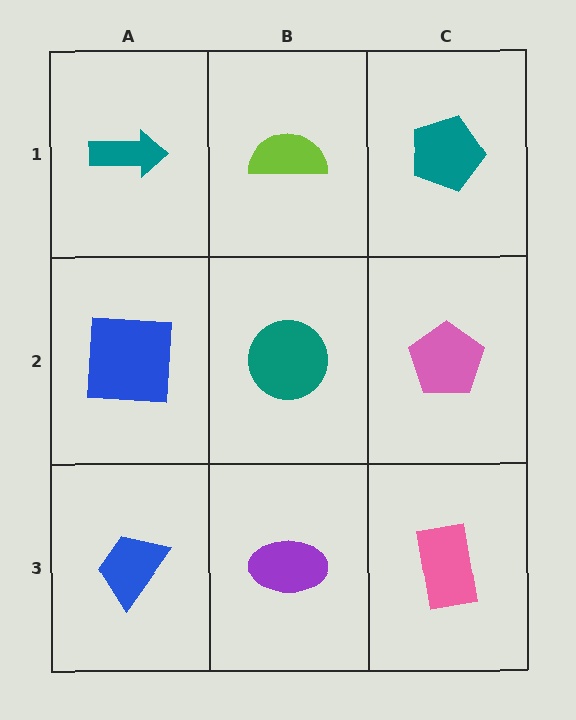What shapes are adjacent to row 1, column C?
A pink pentagon (row 2, column C), a lime semicircle (row 1, column B).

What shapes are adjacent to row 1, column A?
A blue square (row 2, column A), a lime semicircle (row 1, column B).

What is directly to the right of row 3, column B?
A pink rectangle.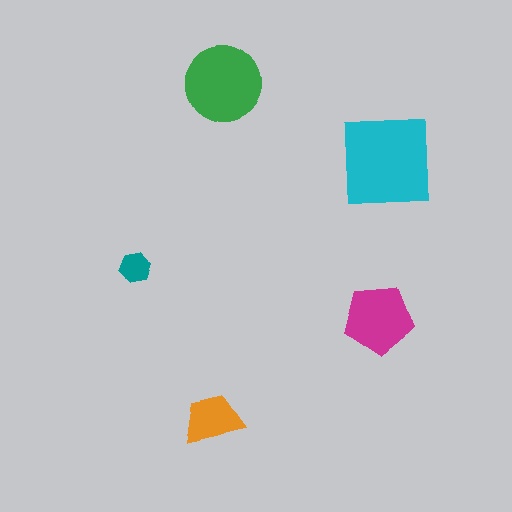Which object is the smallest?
The teal hexagon.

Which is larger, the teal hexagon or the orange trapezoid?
The orange trapezoid.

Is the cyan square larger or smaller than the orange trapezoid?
Larger.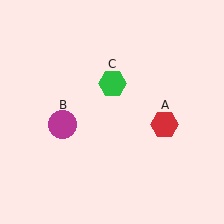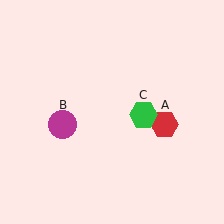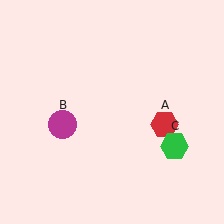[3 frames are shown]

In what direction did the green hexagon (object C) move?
The green hexagon (object C) moved down and to the right.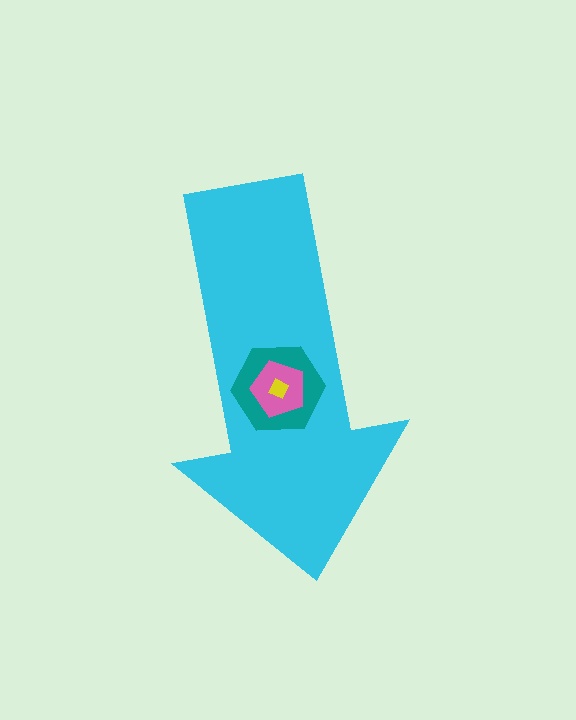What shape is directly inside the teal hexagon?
The pink pentagon.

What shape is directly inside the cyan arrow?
The teal hexagon.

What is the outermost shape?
The cyan arrow.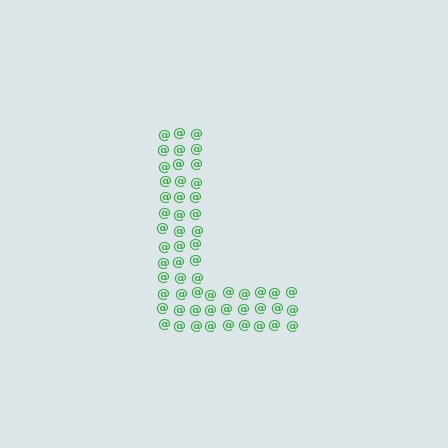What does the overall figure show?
The overall figure shows the letter L.